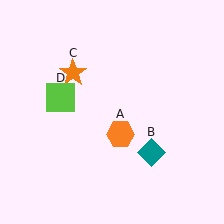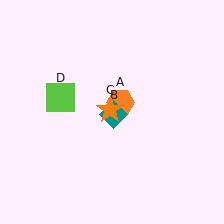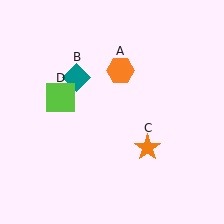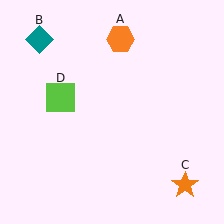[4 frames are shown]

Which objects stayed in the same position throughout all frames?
Lime square (object D) remained stationary.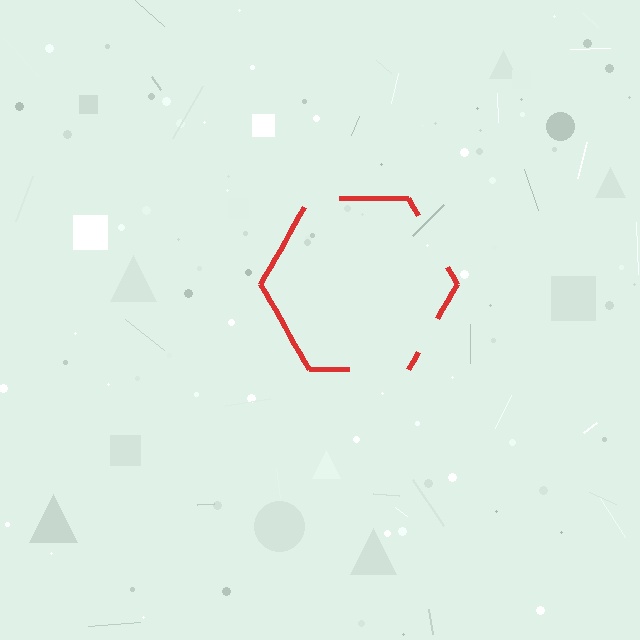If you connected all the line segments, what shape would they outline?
They would outline a hexagon.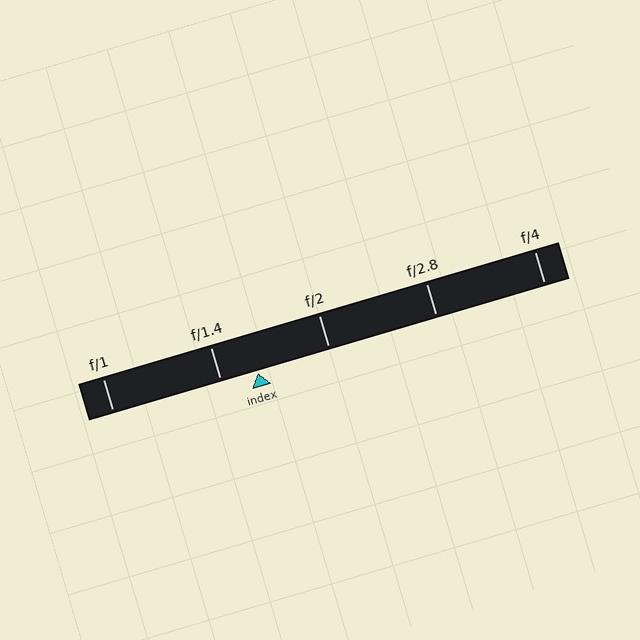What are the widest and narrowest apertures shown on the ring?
The widest aperture shown is f/1 and the narrowest is f/4.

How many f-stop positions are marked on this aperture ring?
There are 5 f-stop positions marked.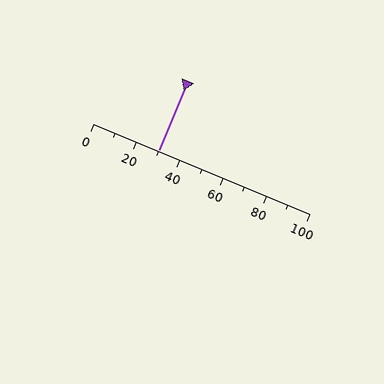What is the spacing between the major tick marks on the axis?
The major ticks are spaced 20 apart.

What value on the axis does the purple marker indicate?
The marker indicates approximately 30.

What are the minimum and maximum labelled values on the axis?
The axis runs from 0 to 100.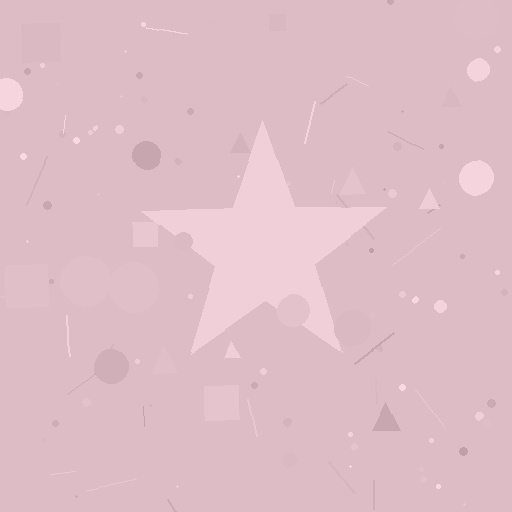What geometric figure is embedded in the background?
A star is embedded in the background.